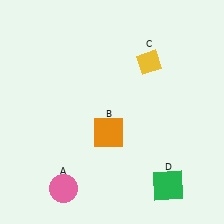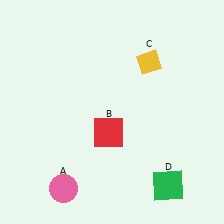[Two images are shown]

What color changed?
The square (B) changed from orange in Image 1 to red in Image 2.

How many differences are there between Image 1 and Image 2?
There is 1 difference between the two images.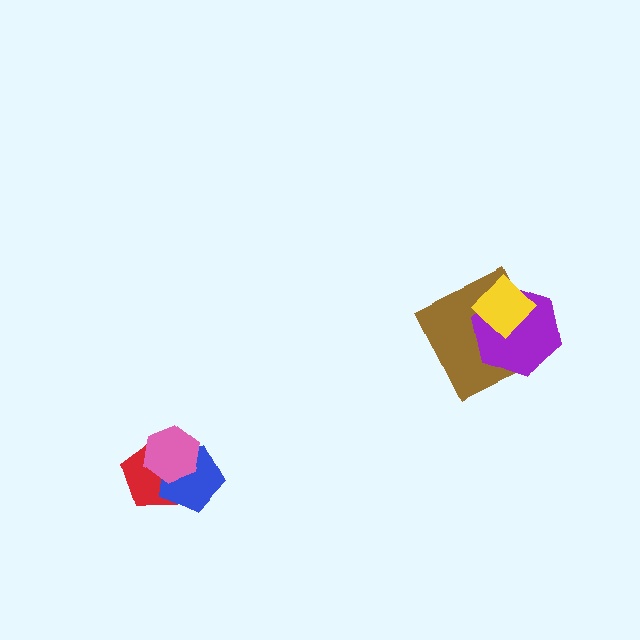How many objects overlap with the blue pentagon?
2 objects overlap with the blue pentagon.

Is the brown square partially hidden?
Yes, it is partially covered by another shape.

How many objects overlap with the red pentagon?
2 objects overlap with the red pentagon.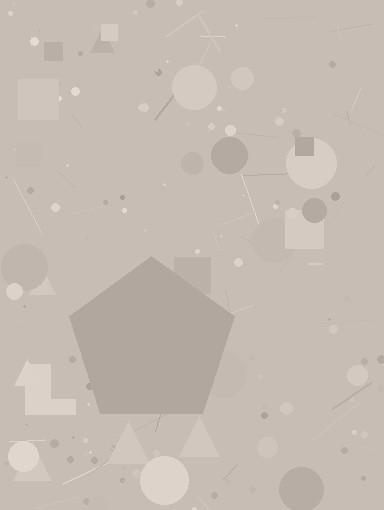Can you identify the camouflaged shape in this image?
The camouflaged shape is a pentagon.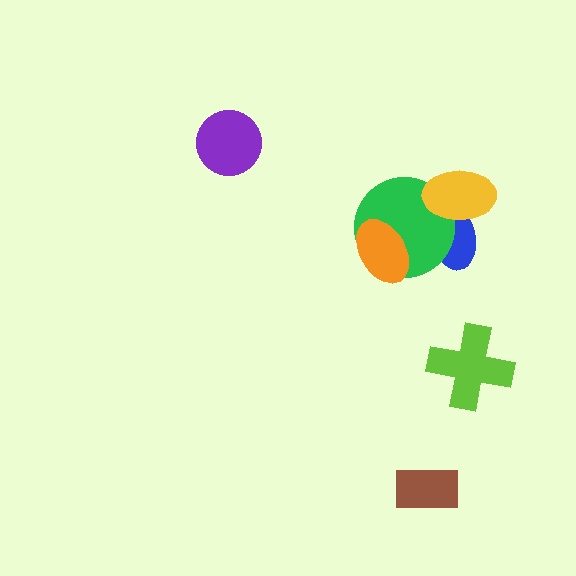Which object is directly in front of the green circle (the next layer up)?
The orange ellipse is directly in front of the green circle.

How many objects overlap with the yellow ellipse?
2 objects overlap with the yellow ellipse.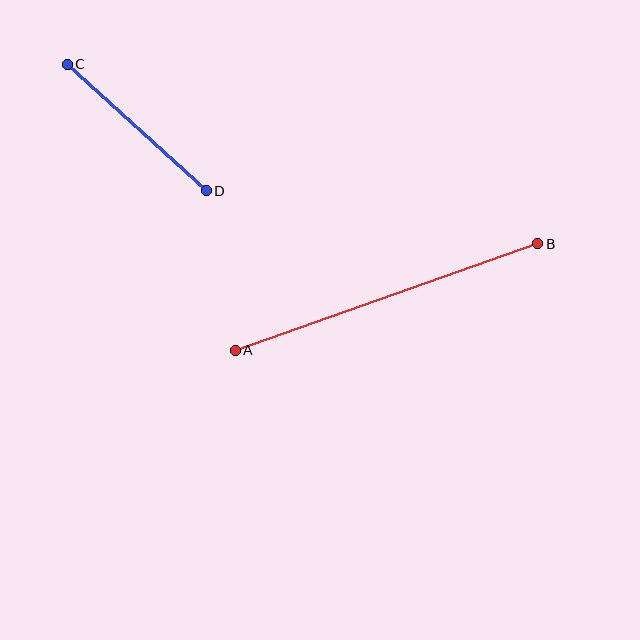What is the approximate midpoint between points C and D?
The midpoint is at approximately (137, 127) pixels.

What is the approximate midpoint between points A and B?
The midpoint is at approximately (387, 297) pixels.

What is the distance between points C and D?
The distance is approximately 188 pixels.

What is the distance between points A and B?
The distance is approximately 321 pixels.